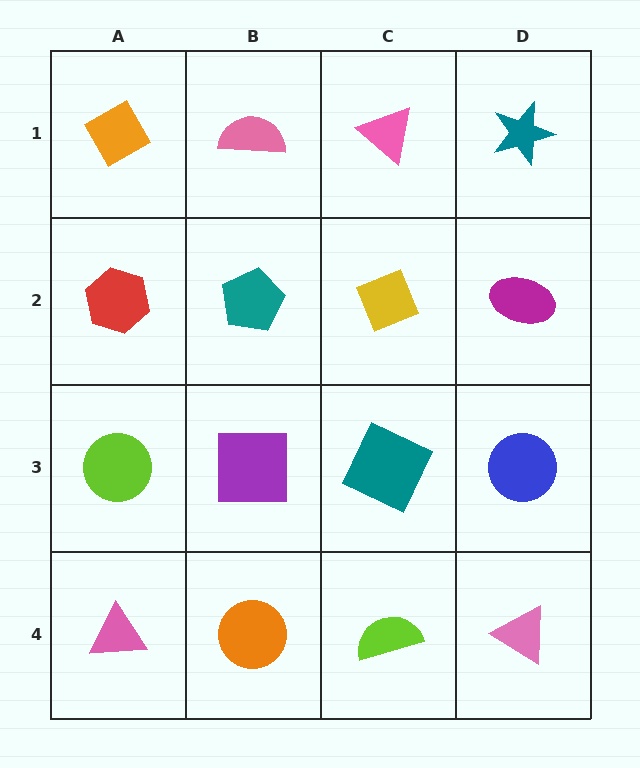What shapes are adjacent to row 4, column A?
A lime circle (row 3, column A), an orange circle (row 4, column B).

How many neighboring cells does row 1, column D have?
2.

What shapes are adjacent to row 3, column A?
A red hexagon (row 2, column A), a pink triangle (row 4, column A), a purple square (row 3, column B).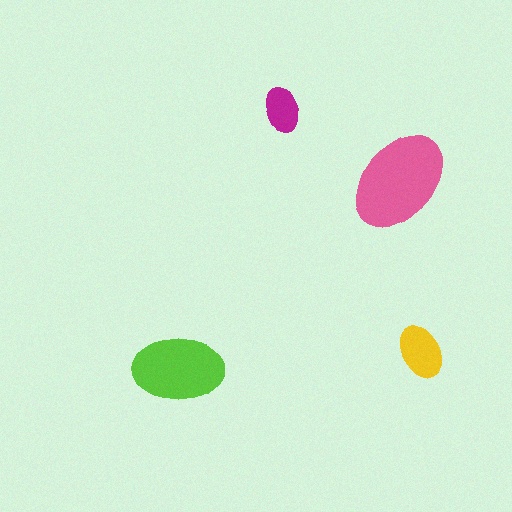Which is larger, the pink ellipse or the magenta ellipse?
The pink one.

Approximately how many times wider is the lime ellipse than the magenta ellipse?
About 2 times wider.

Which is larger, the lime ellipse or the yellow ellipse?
The lime one.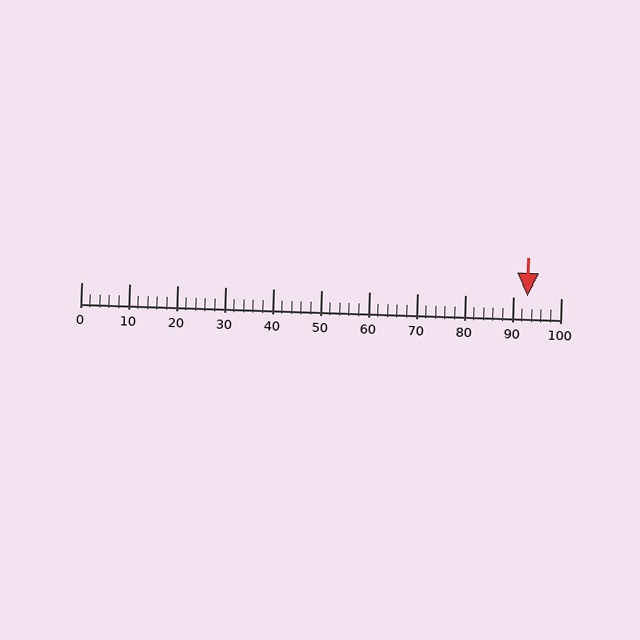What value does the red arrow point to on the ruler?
The red arrow points to approximately 93.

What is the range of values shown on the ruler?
The ruler shows values from 0 to 100.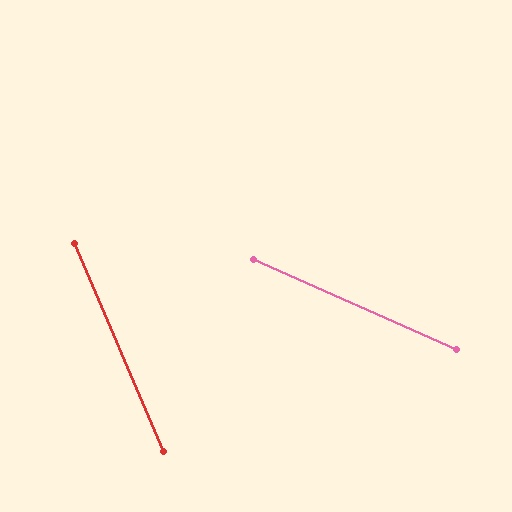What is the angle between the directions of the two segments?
Approximately 43 degrees.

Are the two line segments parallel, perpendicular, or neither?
Neither parallel nor perpendicular — they differ by about 43°.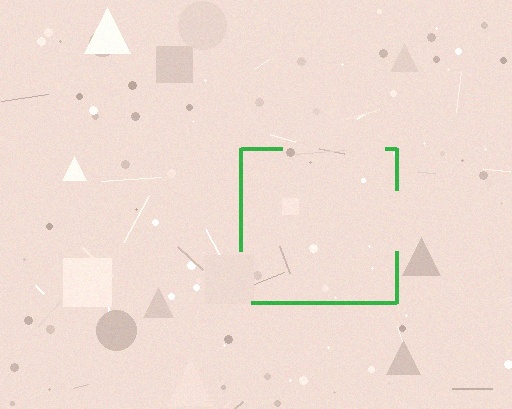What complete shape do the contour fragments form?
The contour fragments form a square.